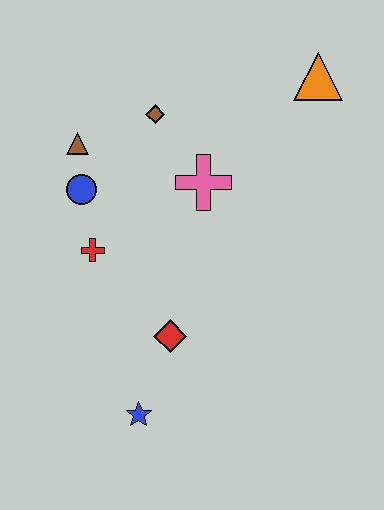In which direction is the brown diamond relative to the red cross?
The brown diamond is above the red cross.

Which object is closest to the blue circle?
The brown triangle is closest to the blue circle.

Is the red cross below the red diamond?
No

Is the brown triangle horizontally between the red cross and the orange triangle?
No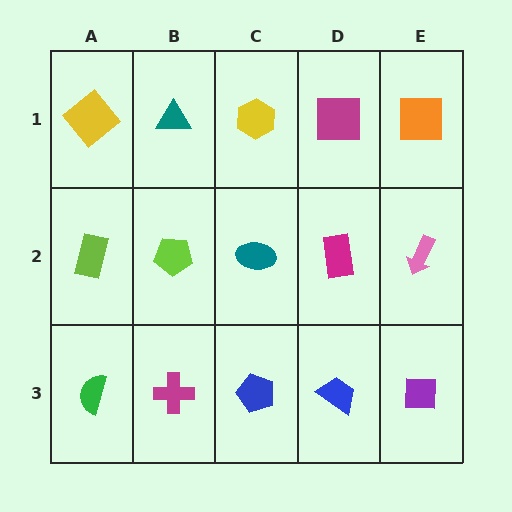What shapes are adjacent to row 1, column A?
A lime rectangle (row 2, column A), a teal triangle (row 1, column B).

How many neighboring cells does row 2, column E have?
3.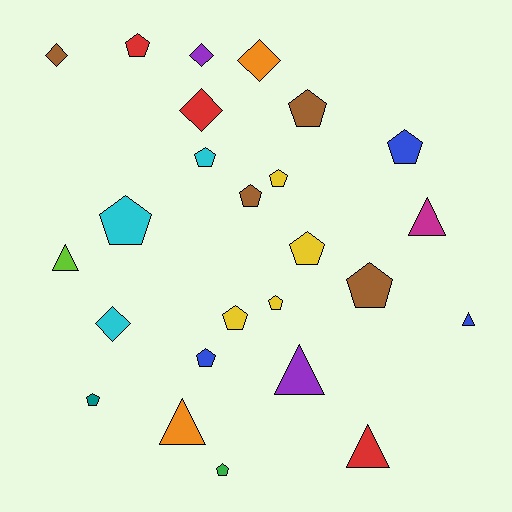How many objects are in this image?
There are 25 objects.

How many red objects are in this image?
There are 3 red objects.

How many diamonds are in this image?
There are 5 diamonds.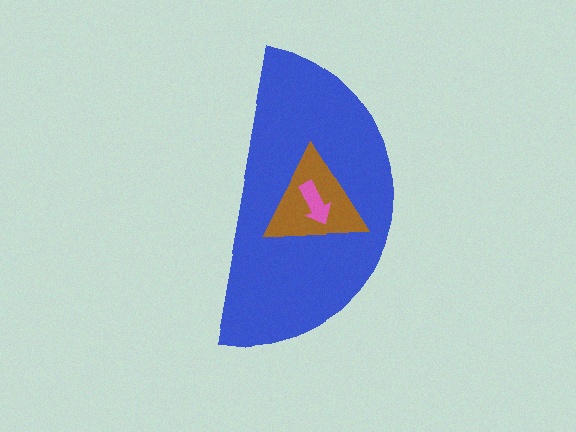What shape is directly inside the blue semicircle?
The brown triangle.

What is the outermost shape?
The blue semicircle.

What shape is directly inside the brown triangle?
The pink arrow.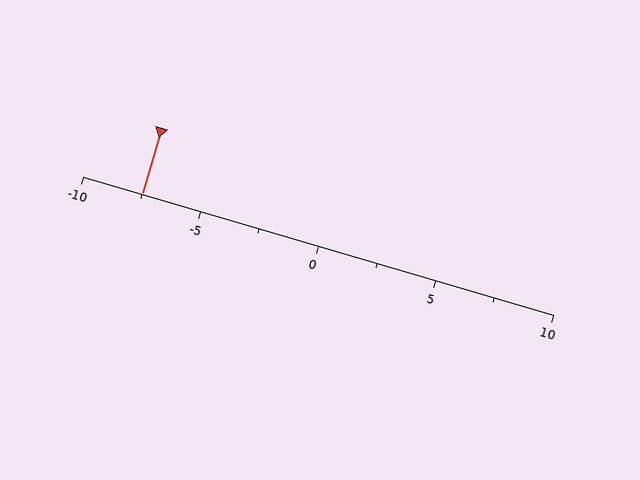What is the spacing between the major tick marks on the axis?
The major ticks are spaced 5 apart.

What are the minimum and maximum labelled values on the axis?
The axis runs from -10 to 10.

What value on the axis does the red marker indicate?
The marker indicates approximately -7.5.